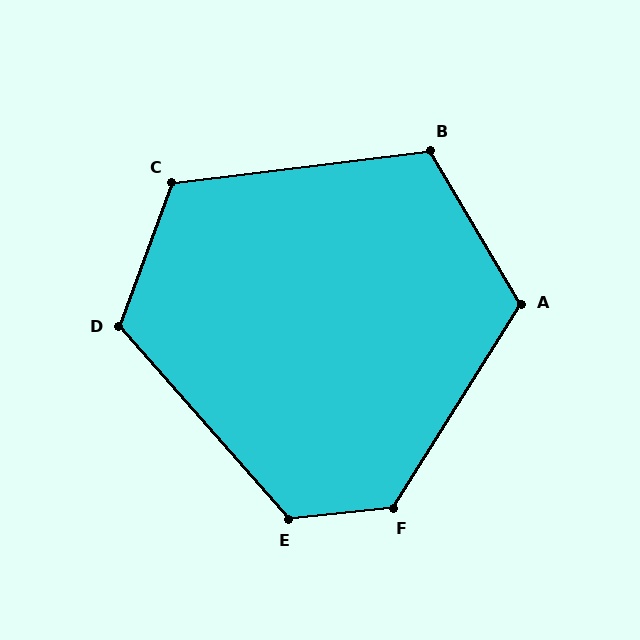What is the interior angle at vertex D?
Approximately 118 degrees (obtuse).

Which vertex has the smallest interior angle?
B, at approximately 114 degrees.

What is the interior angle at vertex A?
Approximately 117 degrees (obtuse).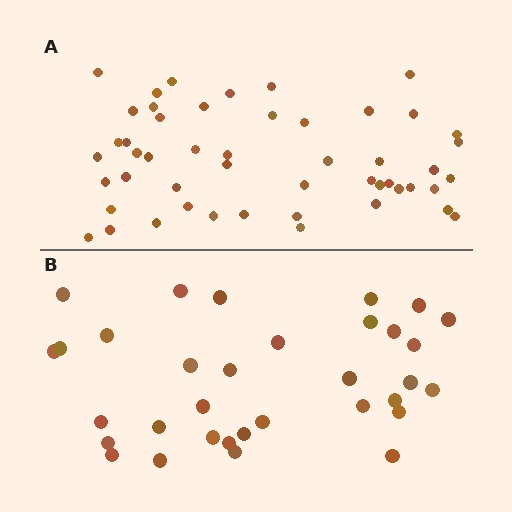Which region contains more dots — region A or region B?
Region A (the top region) has more dots.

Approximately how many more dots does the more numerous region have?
Region A has approximately 15 more dots than region B.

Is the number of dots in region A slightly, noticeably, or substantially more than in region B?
Region A has substantially more. The ratio is roughly 1.5 to 1.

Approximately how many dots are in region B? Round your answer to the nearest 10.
About 30 dots. (The exact count is 33, which rounds to 30.)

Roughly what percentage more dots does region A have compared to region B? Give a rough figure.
About 50% more.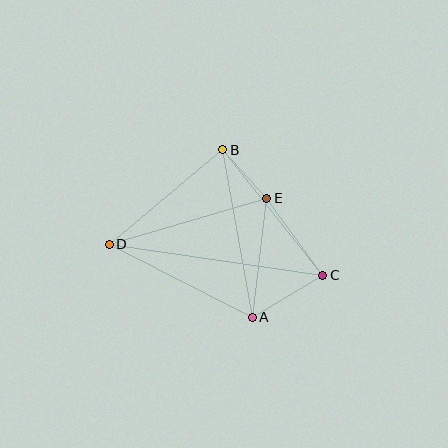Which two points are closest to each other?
Points B and E are closest to each other.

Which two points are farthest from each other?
Points C and D are farthest from each other.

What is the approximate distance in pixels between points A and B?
The distance between A and B is approximately 170 pixels.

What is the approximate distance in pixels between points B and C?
The distance between B and C is approximately 160 pixels.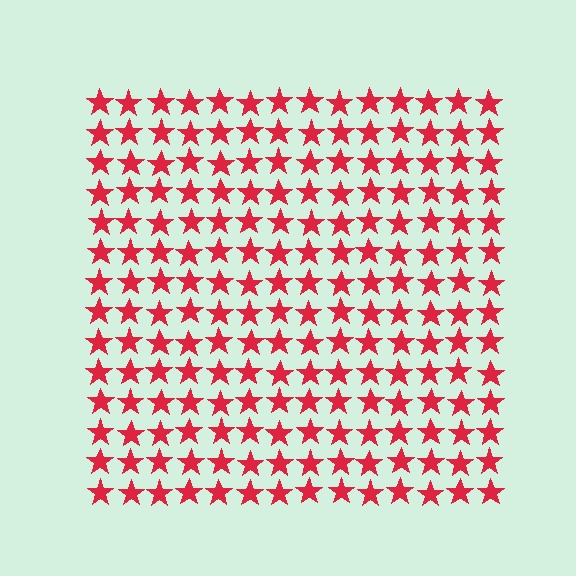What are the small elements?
The small elements are stars.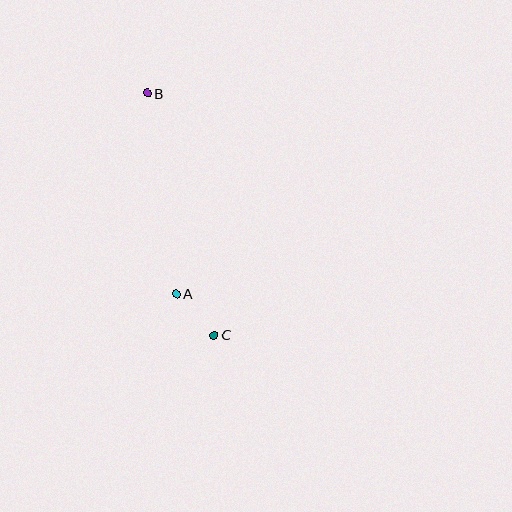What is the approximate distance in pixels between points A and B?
The distance between A and B is approximately 202 pixels.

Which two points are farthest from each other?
Points B and C are farthest from each other.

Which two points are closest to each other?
Points A and C are closest to each other.